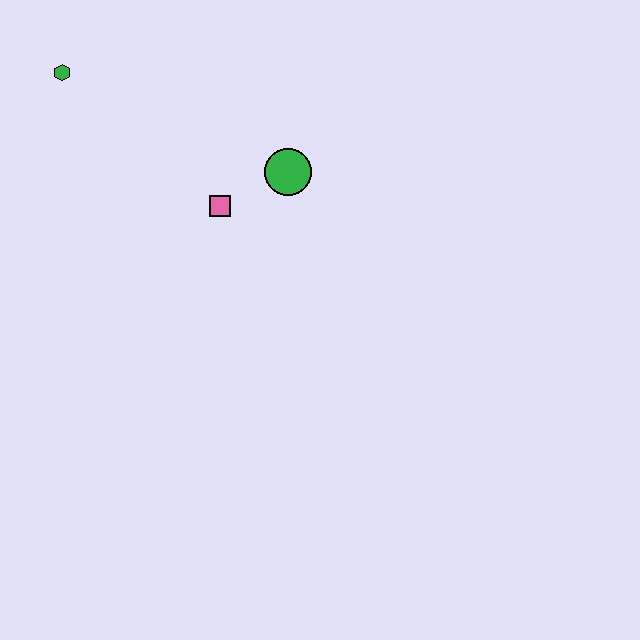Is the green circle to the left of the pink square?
No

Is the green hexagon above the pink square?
Yes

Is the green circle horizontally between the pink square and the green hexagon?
No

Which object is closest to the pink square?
The green circle is closest to the pink square.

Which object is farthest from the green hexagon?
The green circle is farthest from the green hexagon.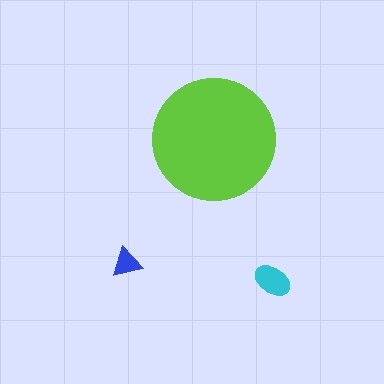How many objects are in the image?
There are 3 objects in the image.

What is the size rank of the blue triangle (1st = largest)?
3rd.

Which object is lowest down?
The cyan ellipse is bottommost.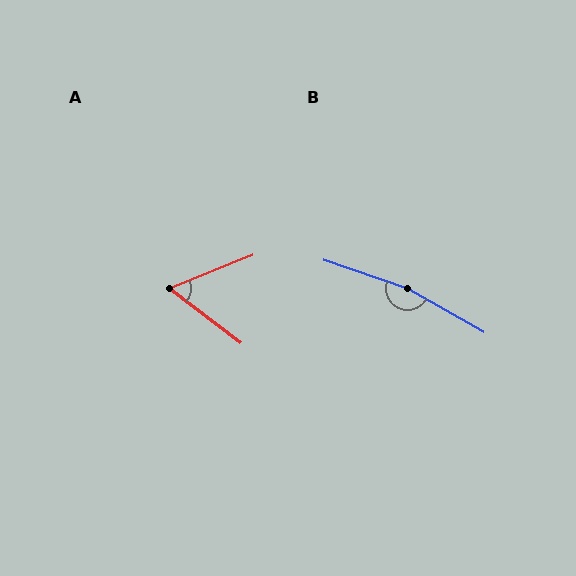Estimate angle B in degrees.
Approximately 169 degrees.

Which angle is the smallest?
A, at approximately 60 degrees.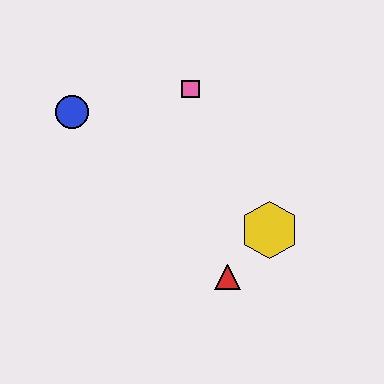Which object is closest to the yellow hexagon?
The red triangle is closest to the yellow hexagon.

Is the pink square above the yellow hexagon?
Yes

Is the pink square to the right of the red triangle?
No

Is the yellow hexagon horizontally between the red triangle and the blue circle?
No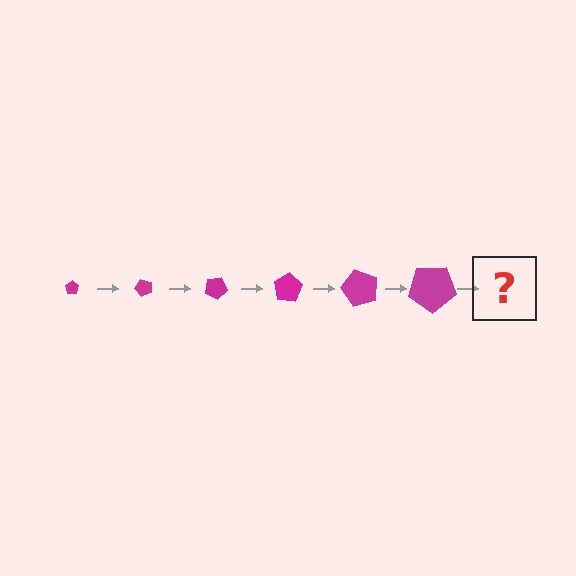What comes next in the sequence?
The next element should be a pentagon, larger than the previous one and rotated 300 degrees from the start.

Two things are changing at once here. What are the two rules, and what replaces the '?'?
The two rules are that the pentagon grows larger each step and it rotates 50 degrees each step. The '?' should be a pentagon, larger than the previous one and rotated 300 degrees from the start.